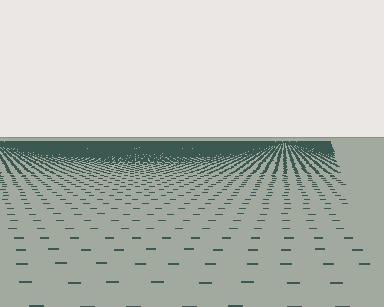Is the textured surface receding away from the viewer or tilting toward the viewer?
The surface is receding away from the viewer. Texture elements get smaller and denser toward the top.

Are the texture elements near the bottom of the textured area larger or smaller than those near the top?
Larger. Near the bottom, elements are closer to the viewer and appear at a bigger on-screen size.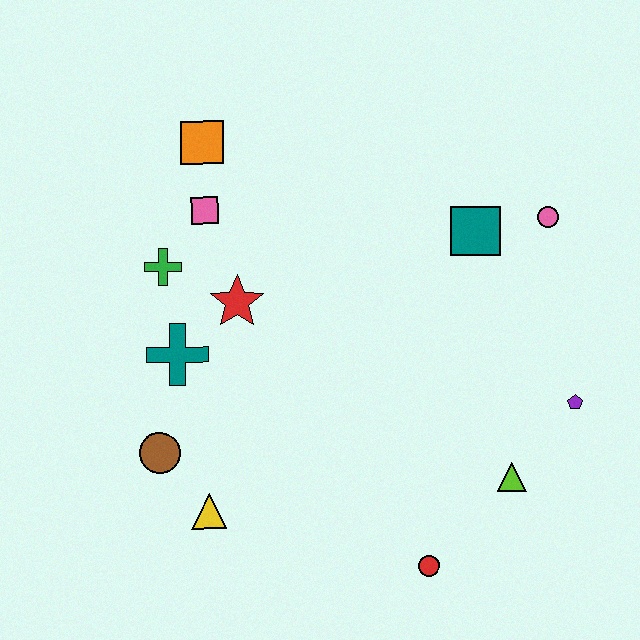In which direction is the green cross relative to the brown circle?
The green cross is above the brown circle.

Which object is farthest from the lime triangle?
The orange square is farthest from the lime triangle.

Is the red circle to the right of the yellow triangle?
Yes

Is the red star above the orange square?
No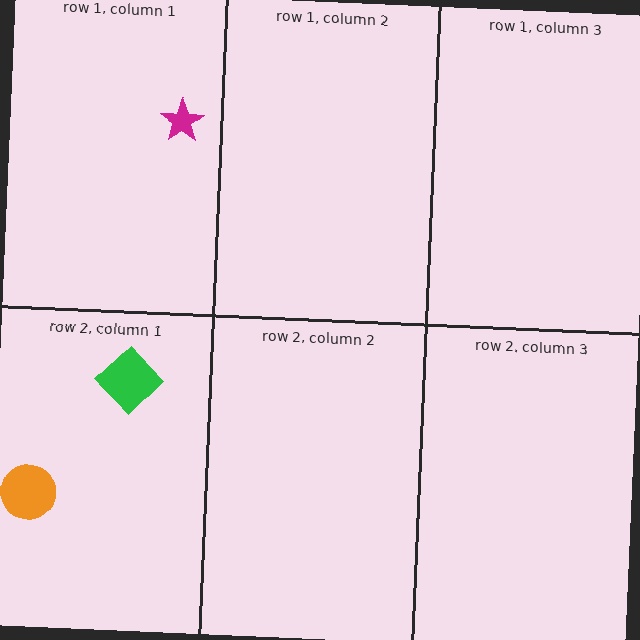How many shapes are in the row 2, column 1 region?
2.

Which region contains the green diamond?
The row 2, column 1 region.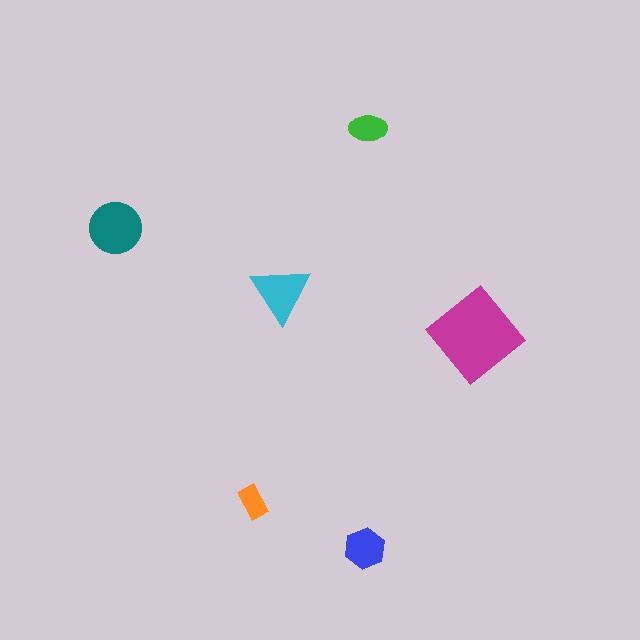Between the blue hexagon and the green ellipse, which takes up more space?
The blue hexagon.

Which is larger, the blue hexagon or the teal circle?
The teal circle.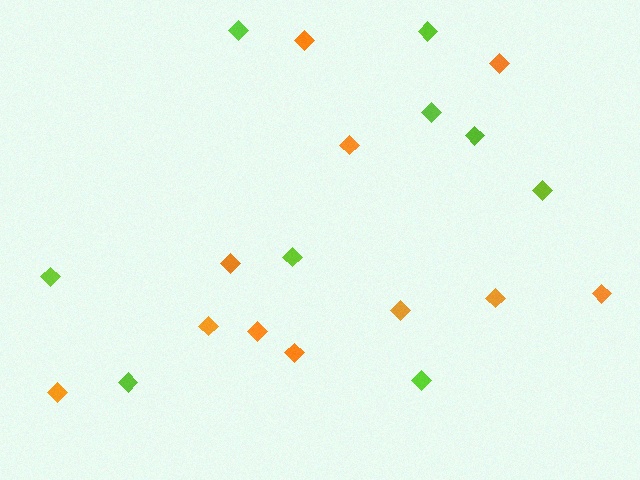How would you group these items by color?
There are 2 groups: one group of lime diamonds (9) and one group of orange diamonds (11).